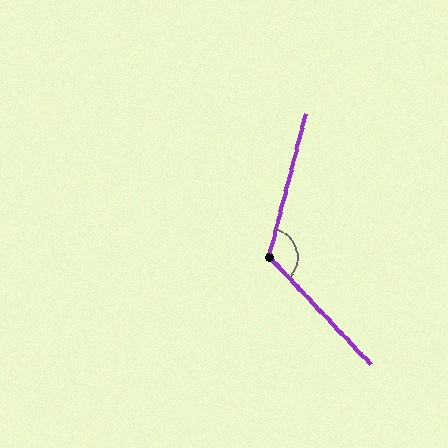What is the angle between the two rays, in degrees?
Approximately 122 degrees.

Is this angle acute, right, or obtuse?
It is obtuse.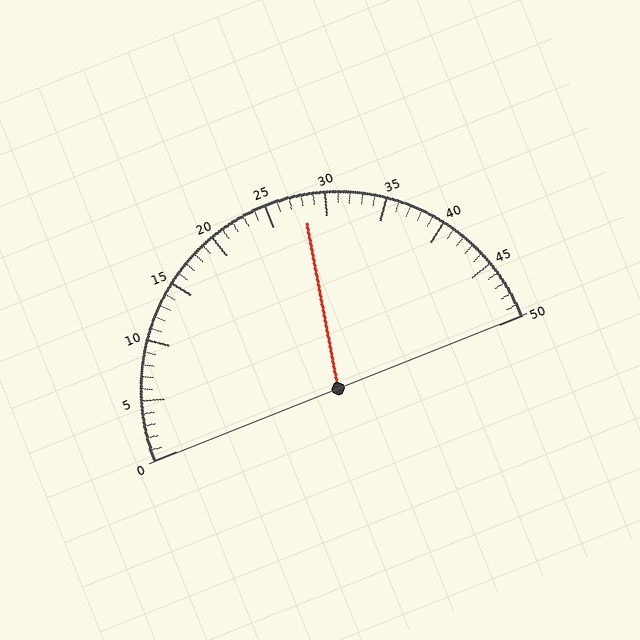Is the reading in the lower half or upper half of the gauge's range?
The reading is in the upper half of the range (0 to 50).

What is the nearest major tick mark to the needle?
The nearest major tick mark is 30.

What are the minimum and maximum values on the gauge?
The gauge ranges from 0 to 50.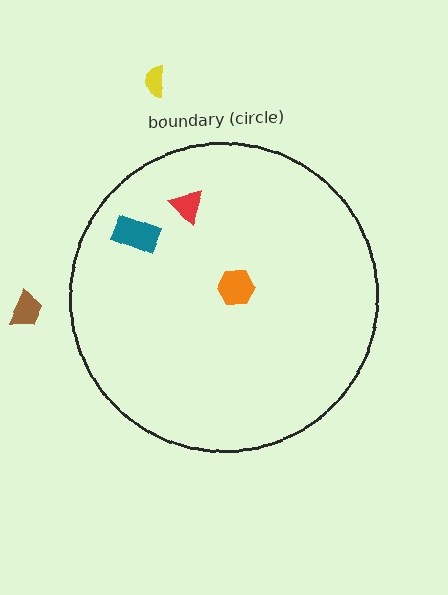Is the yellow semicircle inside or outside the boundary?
Outside.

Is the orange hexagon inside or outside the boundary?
Inside.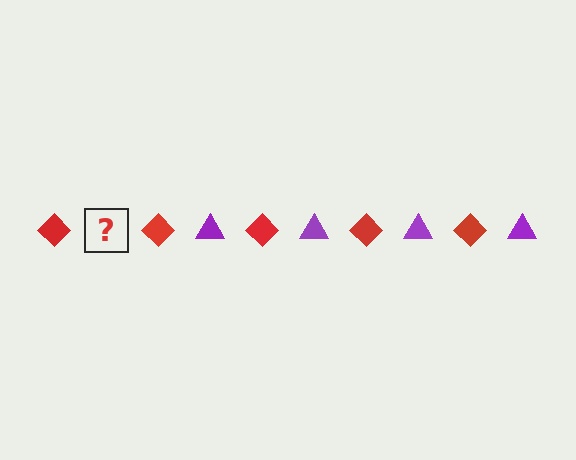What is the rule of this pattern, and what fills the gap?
The rule is that the pattern alternates between red diamond and purple triangle. The gap should be filled with a purple triangle.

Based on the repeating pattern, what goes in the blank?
The blank should be a purple triangle.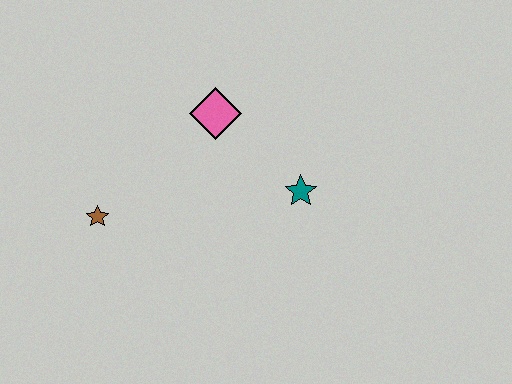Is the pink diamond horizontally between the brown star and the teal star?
Yes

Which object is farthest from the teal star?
The brown star is farthest from the teal star.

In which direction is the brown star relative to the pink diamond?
The brown star is to the left of the pink diamond.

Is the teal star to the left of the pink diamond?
No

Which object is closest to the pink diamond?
The teal star is closest to the pink diamond.